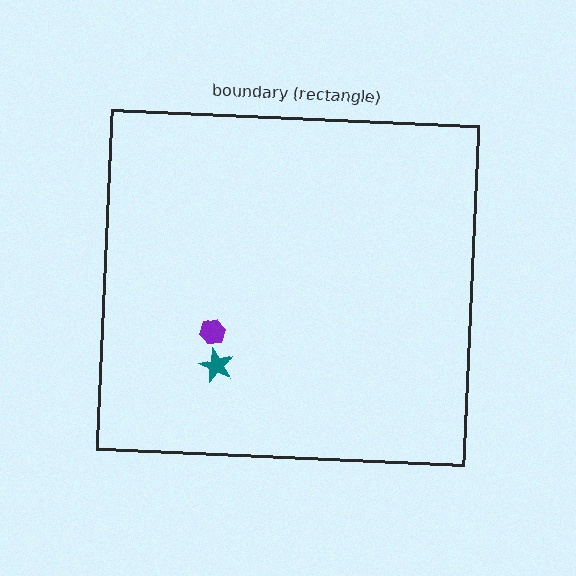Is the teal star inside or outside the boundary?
Inside.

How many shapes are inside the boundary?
2 inside, 0 outside.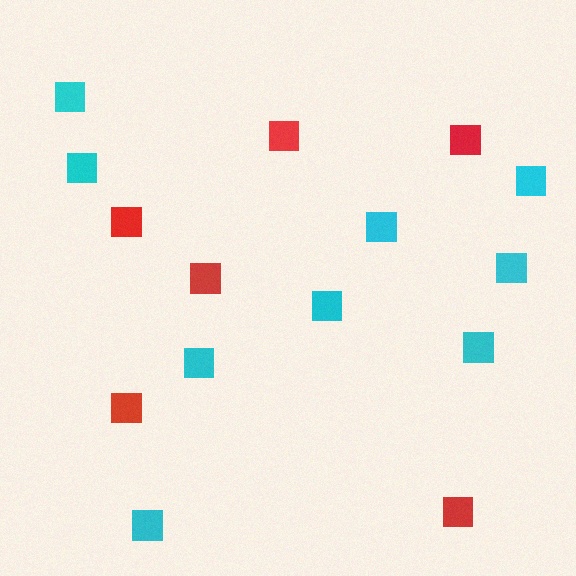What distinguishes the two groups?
There are 2 groups: one group of red squares (6) and one group of cyan squares (9).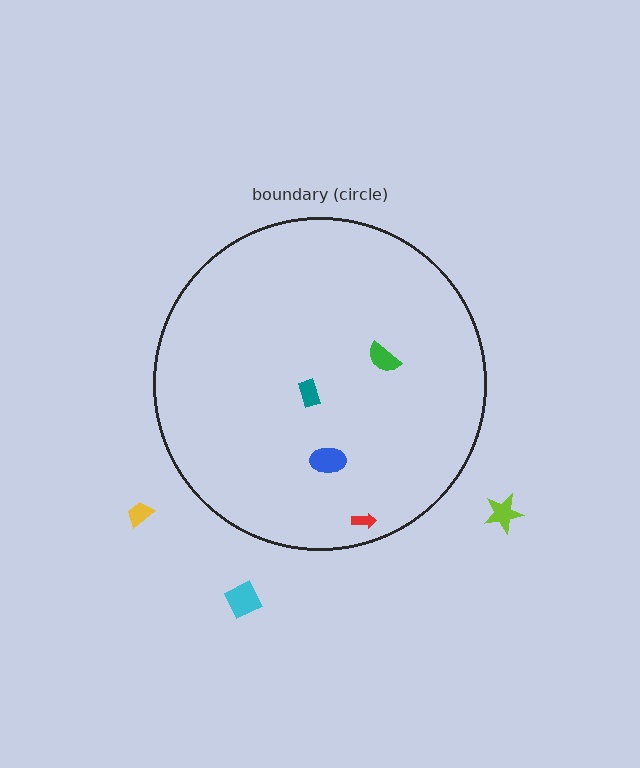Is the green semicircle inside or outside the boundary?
Inside.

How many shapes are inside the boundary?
4 inside, 3 outside.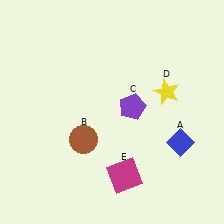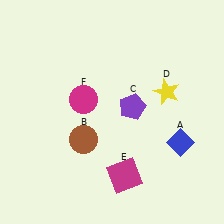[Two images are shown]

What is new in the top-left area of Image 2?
A magenta circle (F) was added in the top-left area of Image 2.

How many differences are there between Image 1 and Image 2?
There is 1 difference between the two images.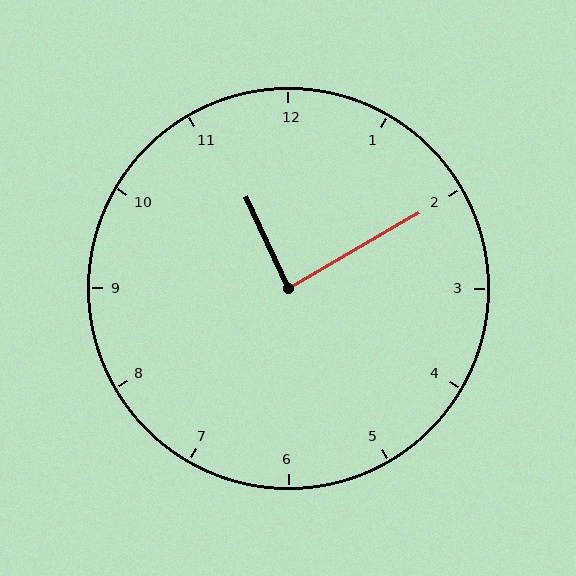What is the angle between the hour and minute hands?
Approximately 85 degrees.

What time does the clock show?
11:10.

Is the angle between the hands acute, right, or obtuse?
It is right.